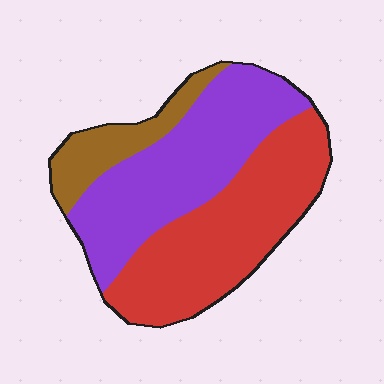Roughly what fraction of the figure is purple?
Purple covers 42% of the figure.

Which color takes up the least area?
Brown, at roughly 15%.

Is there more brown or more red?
Red.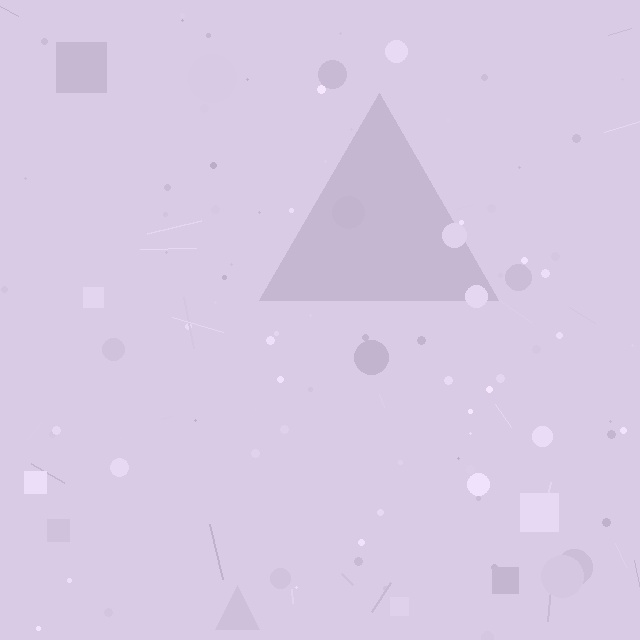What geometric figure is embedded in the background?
A triangle is embedded in the background.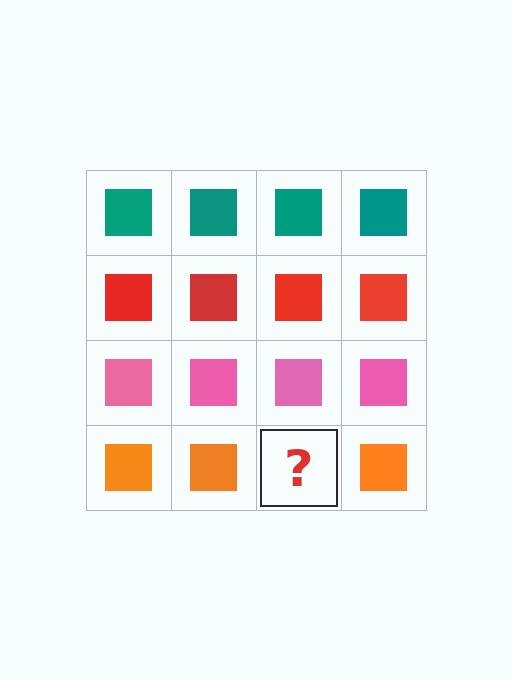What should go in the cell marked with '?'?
The missing cell should contain an orange square.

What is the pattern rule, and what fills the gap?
The rule is that each row has a consistent color. The gap should be filled with an orange square.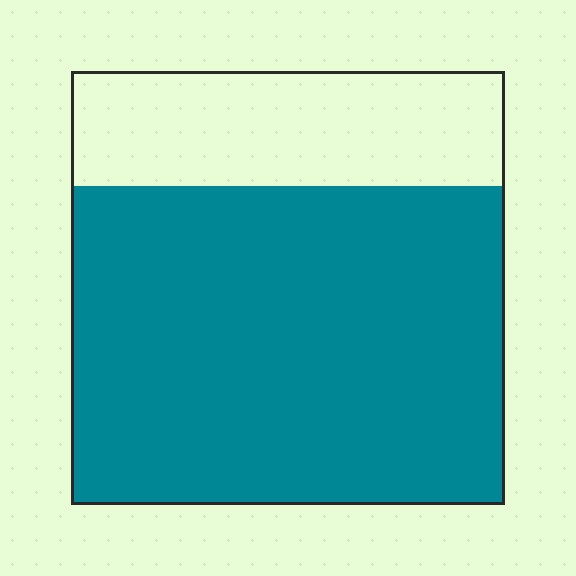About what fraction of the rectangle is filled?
About three quarters (3/4).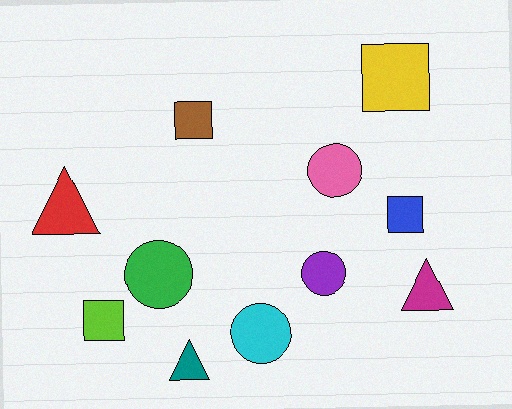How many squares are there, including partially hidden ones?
There are 4 squares.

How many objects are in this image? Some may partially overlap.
There are 11 objects.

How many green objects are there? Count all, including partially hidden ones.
There is 1 green object.